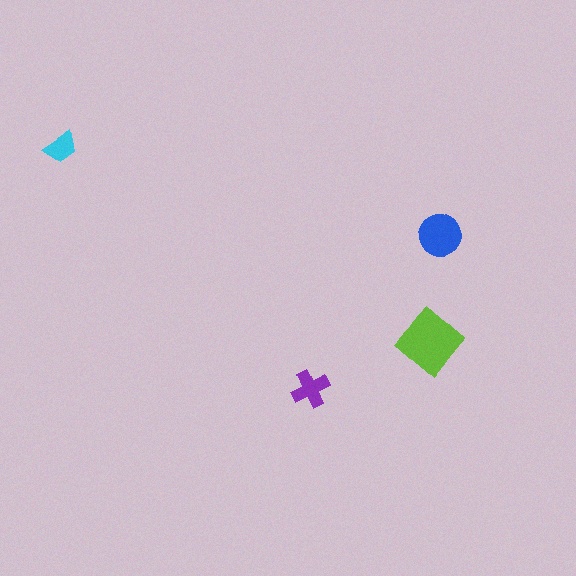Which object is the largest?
The lime diamond.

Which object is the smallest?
The cyan trapezoid.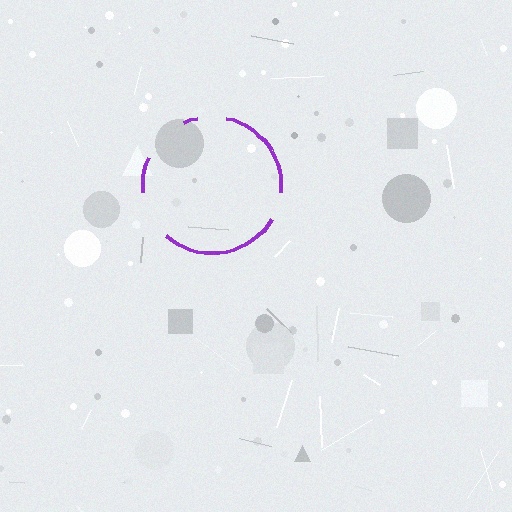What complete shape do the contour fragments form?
The contour fragments form a circle.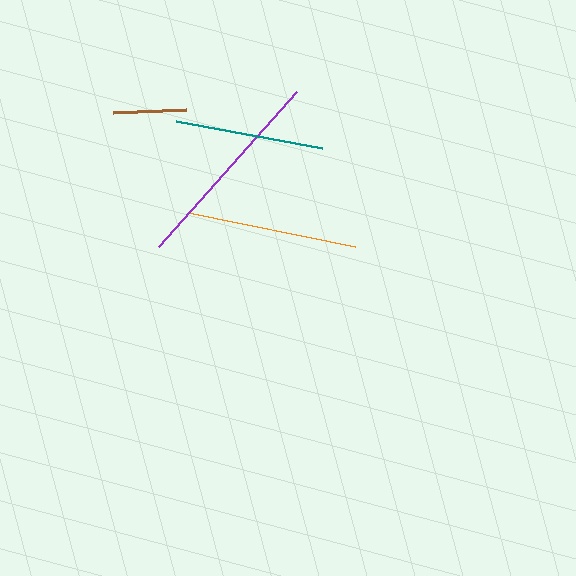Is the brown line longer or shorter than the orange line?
The orange line is longer than the brown line.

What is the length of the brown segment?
The brown segment is approximately 74 pixels long.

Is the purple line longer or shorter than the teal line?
The purple line is longer than the teal line.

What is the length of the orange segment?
The orange segment is approximately 170 pixels long.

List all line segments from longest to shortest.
From longest to shortest: purple, orange, teal, brown.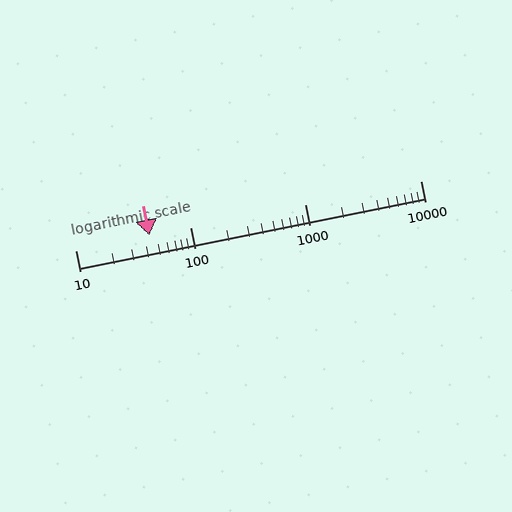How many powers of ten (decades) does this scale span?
The scale spans 3 decades, from 10 to 10000.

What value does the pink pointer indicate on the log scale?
The pointer indicates approximately 44.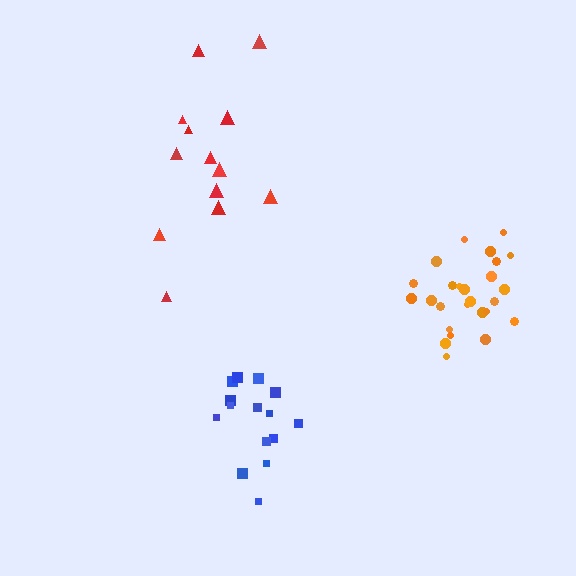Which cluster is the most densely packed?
Orange.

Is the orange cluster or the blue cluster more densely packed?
Orange.